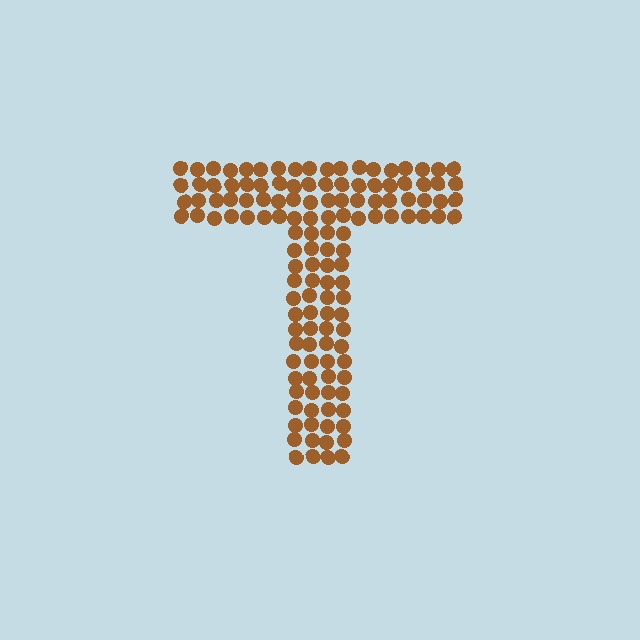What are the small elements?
The small elements are circles.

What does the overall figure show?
The overall figure shows the letter T.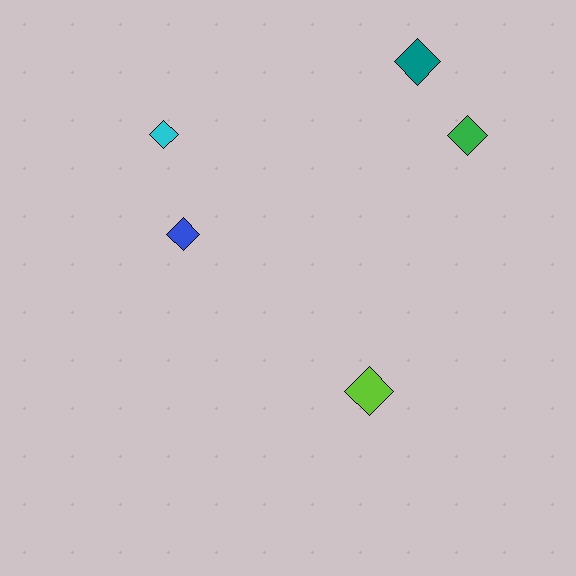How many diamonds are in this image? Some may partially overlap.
There are 5 diamonds.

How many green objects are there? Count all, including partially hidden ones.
There is 1 green object.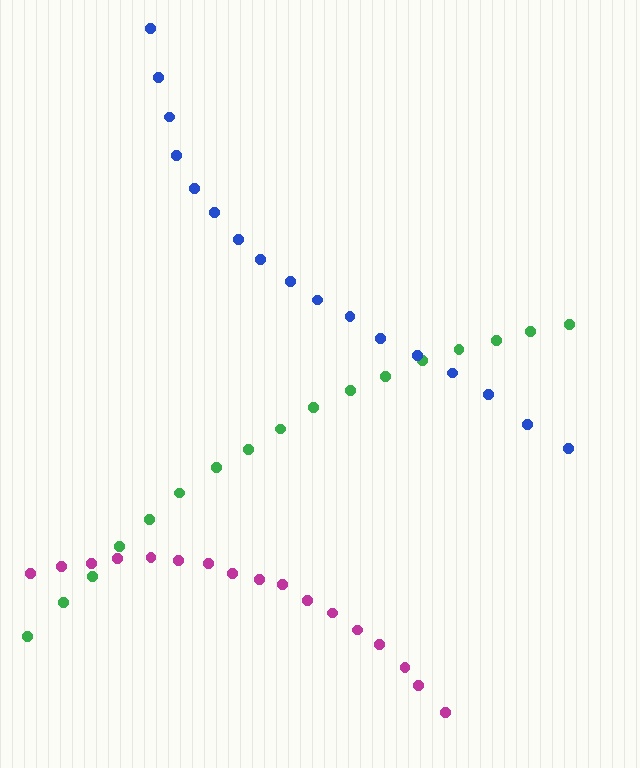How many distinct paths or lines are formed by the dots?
There are 3 distinct paths.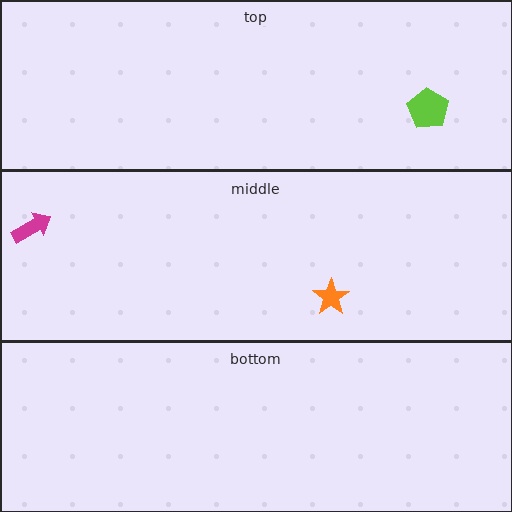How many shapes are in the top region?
1.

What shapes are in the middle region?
The magenta arrow, the orange star.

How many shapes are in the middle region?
2.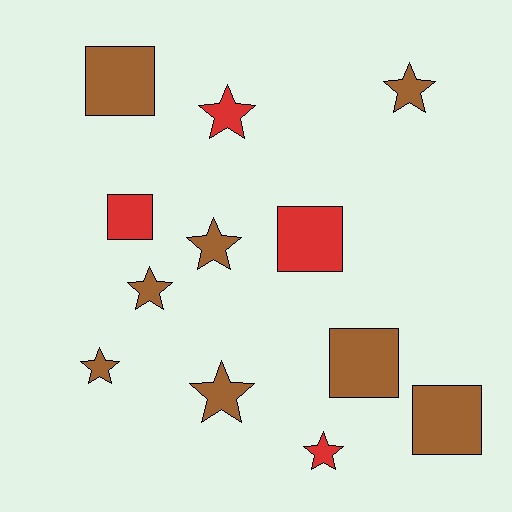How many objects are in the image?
There are 12 objects.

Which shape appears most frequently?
Star, with 7 objects.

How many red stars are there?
There are 2 red stars.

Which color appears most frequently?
Brown, with 8 objects.